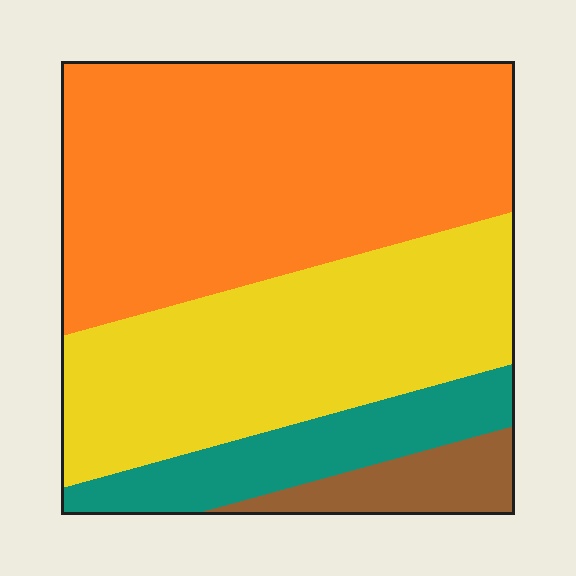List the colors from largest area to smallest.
From largest to smallest: orange, yellow, teal, brown.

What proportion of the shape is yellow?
Yellow takes up about one third (1/3) of the shape.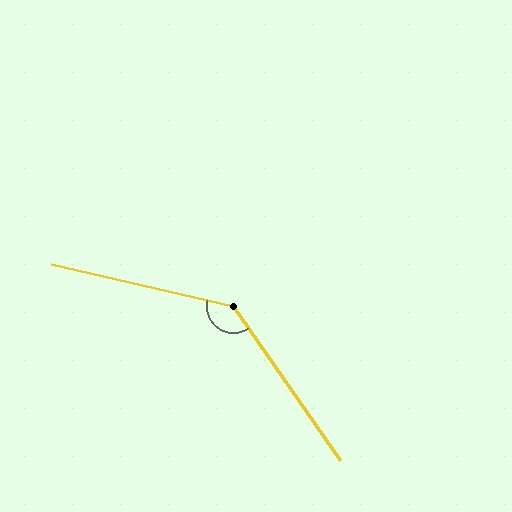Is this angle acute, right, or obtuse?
It is obtuse.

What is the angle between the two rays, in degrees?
Approximately 138 degrees.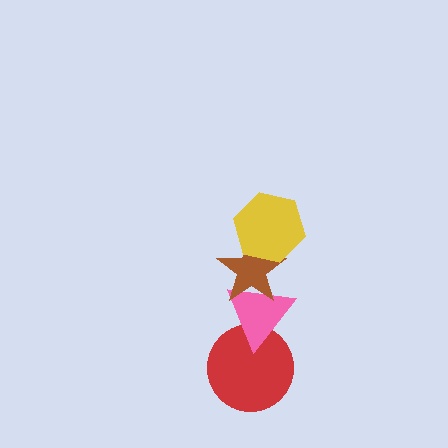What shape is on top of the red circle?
The pink triangle is on top of the red circle.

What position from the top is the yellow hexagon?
The yellow hexagon is 1st from the top.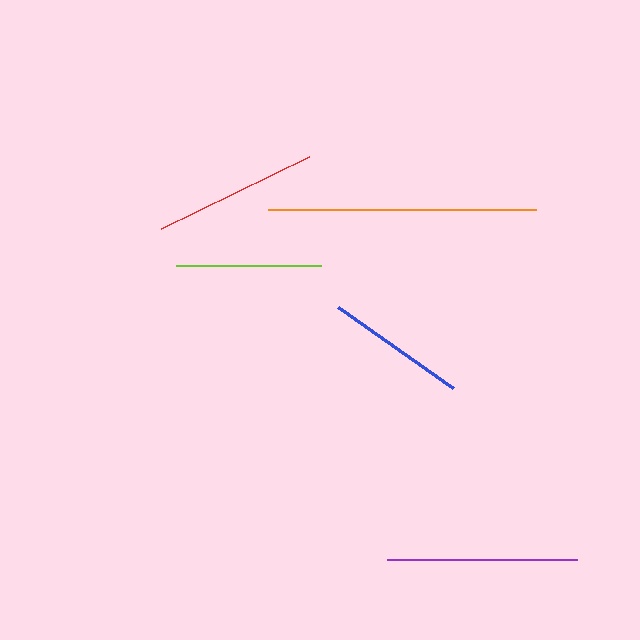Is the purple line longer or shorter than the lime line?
The purple line is longer than the lime line.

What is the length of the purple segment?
The purple segment is approximately 191 pixels long.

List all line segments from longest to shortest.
From longest to shortest: orange, purple, red, lime, blue.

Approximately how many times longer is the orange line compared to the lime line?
The orange line is approximately 1.9 times the length of the lime line.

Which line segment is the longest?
The orange line is the longest at approximately 268 pixels.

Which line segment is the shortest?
The blue line is the shortest at approximately 140 pixels.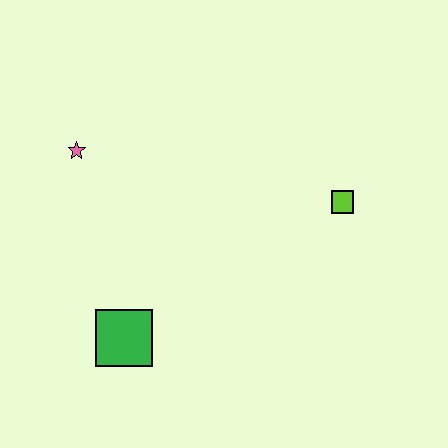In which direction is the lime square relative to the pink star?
The lime square is to the right of the pink star.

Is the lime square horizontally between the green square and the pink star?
No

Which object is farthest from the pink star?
The lime square is farthest from the pink star.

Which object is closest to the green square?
The pink star is closest to the green square.